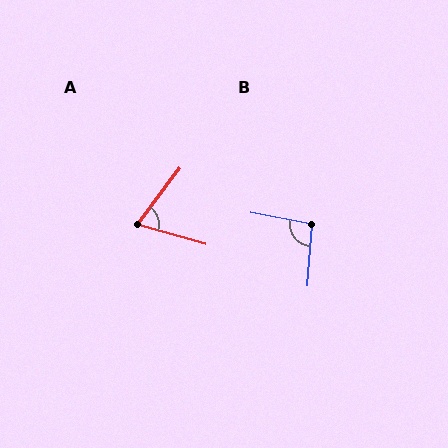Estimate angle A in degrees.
Approximately 69 degrees.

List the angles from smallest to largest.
A (69°), B (96°).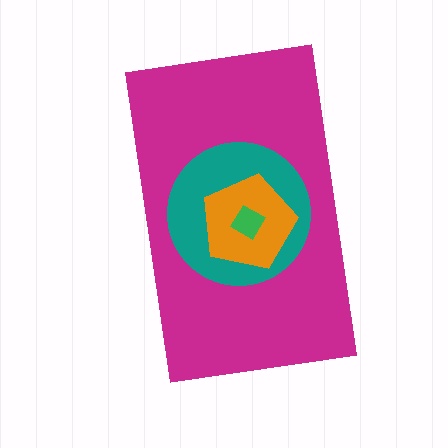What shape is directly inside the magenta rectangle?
The teal circle.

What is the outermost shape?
The magenta rectangle.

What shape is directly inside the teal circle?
The orange pentagon.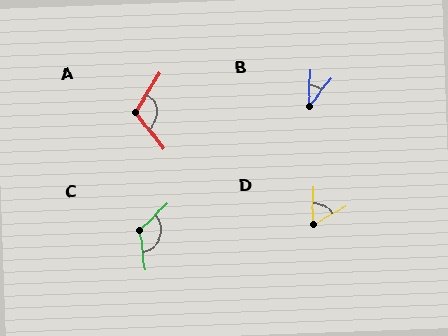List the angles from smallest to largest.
B (38°), D (59°), A (110°), C (126°).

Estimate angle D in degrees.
Approximately 59 degrees.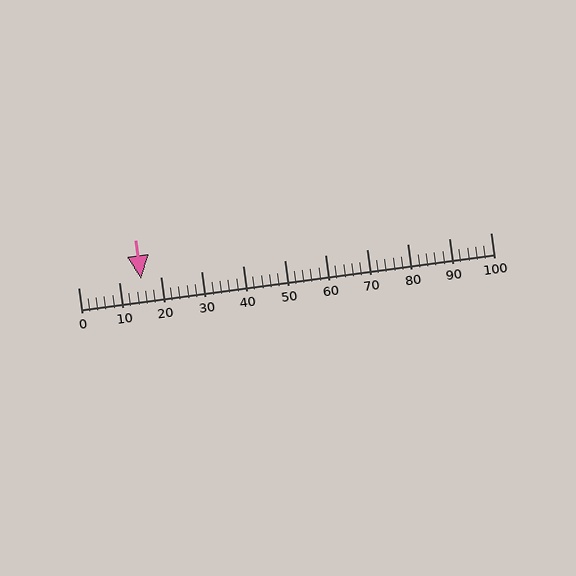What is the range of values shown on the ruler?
The ruler shows values from 0 to 100.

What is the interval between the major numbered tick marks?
The major tick marks are spaced 10 units apart.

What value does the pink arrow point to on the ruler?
The pink arrow points to approximately 15.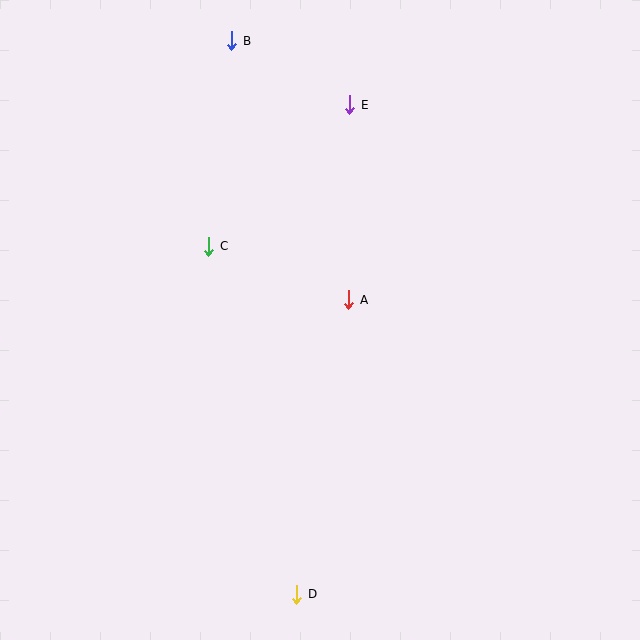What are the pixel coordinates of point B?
Point B is at (232, 41).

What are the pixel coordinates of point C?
Point C is at (209, 246).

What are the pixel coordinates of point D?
Point D is at (297, 594).